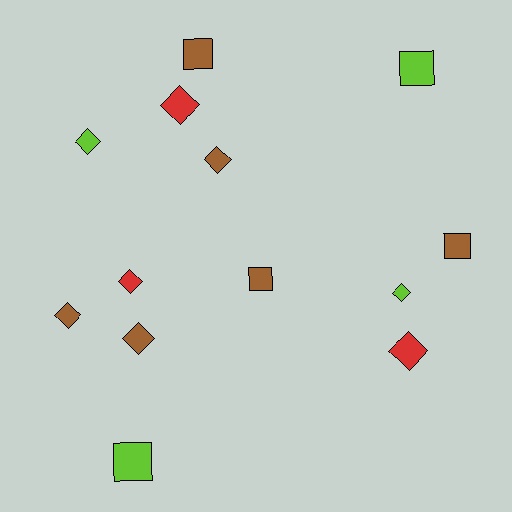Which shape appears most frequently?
Diamond, with 8 objects.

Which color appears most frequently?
Brown, with 6 objects.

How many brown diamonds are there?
There are 3 brown diamonds.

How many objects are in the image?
There are 13 objects.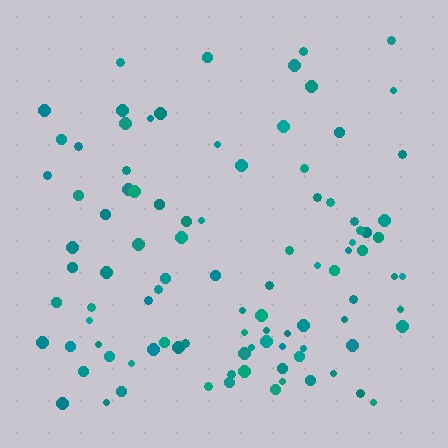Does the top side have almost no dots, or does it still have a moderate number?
Still a moderate number, just noticeably fewer than the bottom.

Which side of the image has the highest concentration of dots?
The bottom.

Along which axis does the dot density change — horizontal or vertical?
Vertical.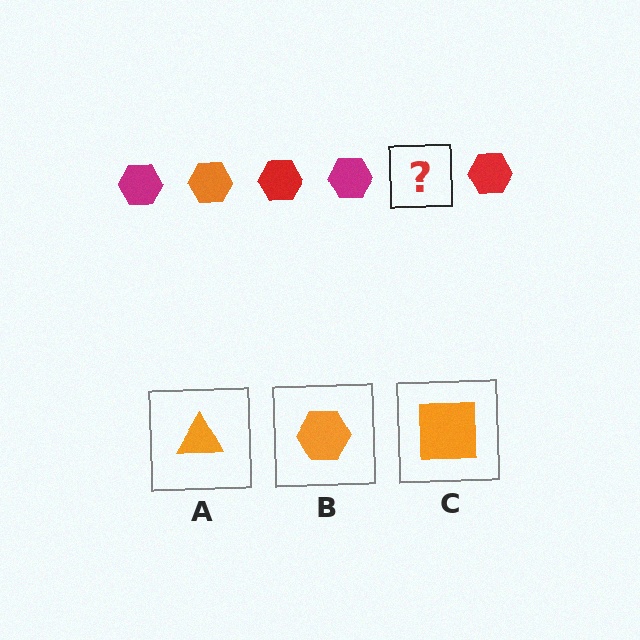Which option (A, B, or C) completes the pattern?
B.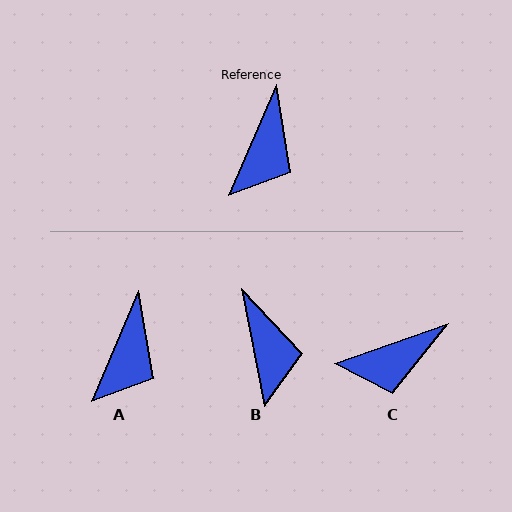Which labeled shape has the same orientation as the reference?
A.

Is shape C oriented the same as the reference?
No, it is off by about 48 degrees.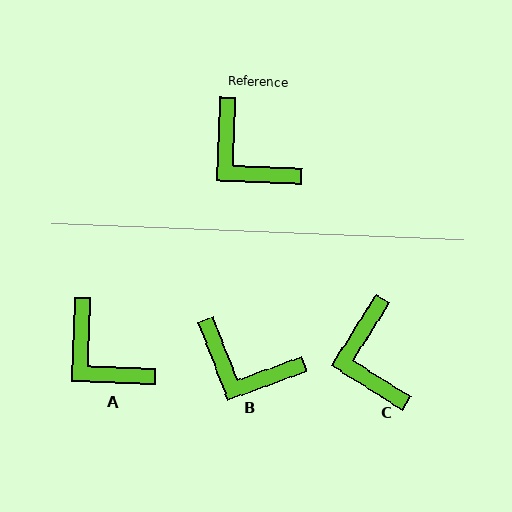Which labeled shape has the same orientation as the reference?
A.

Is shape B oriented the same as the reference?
No, it is off by about 23 degrees.